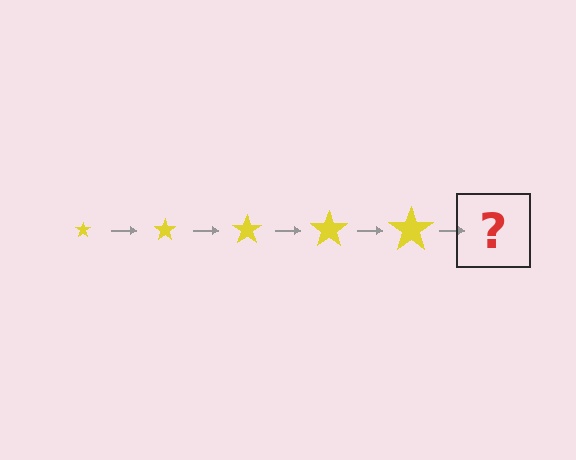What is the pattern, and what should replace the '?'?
The pattern is that the star gets progressively larger each step. The '?' should be a yellow star, larger than the previous one.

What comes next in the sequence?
The next element should be a yellow star, larger than the previous one.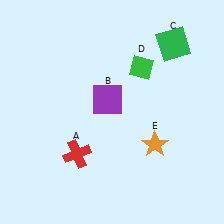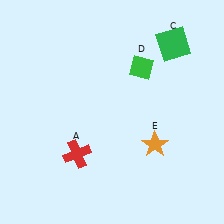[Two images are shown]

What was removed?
The purple square (B) was removed in Image 2.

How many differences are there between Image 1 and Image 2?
There is 1 difference between the two images.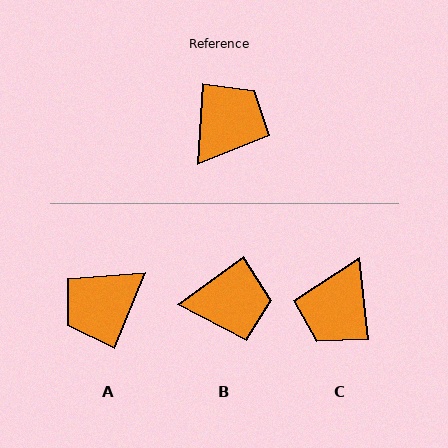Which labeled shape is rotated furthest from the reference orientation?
C, about 169 degrees away.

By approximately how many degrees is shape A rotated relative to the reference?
Approximately 162 degrees counter-clockwise.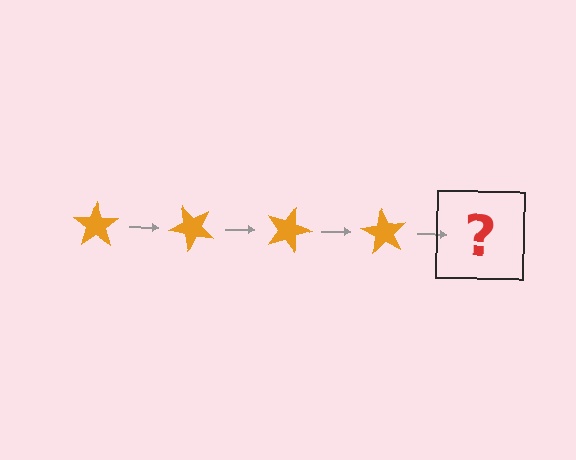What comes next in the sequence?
The next element should be an orange star rotated 180 degrees.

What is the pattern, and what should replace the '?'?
The pattern is that the star rotates 45 degrees each step. The '?' should be an orange star rotated 180 degrees.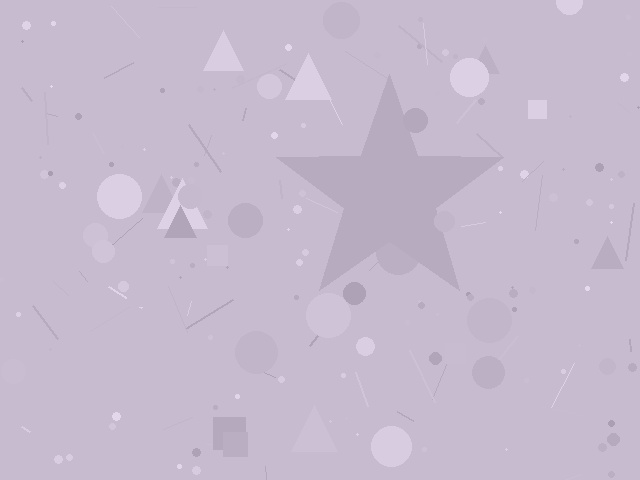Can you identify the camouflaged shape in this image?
The camouflaged shape is a star.